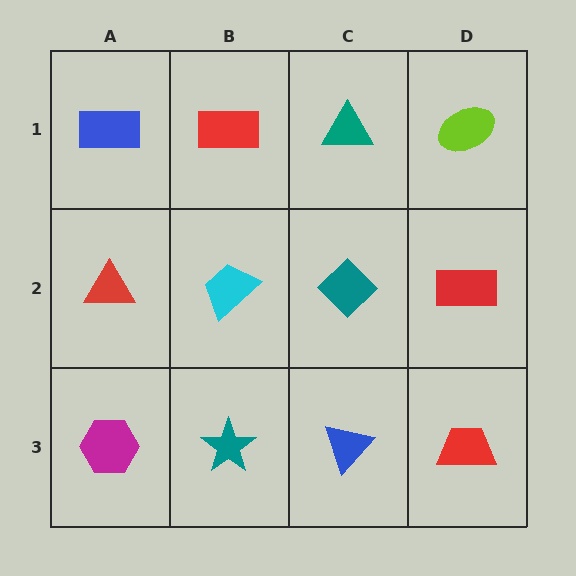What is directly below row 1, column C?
A teal diamond.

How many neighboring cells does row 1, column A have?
2.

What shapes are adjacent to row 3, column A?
A red triangle (row 2, column A), a teal star (row 3, column B).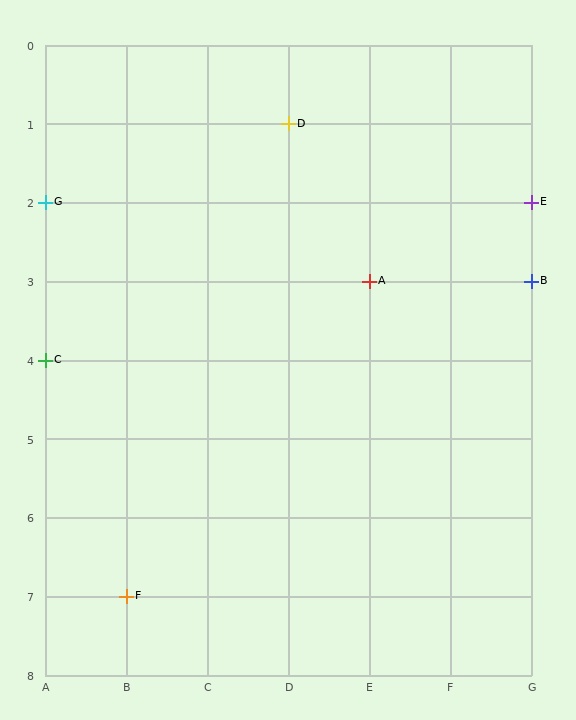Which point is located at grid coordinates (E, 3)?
Point A is at (E, 3).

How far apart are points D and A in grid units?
Points D and A are 1 column and 2 rows apart (about 2.2 grid units diagonally).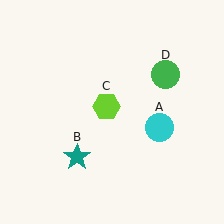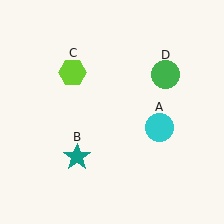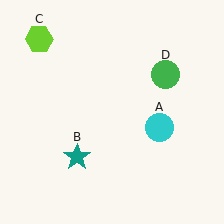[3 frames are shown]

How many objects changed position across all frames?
1 object changed position: lime hexagon (object C).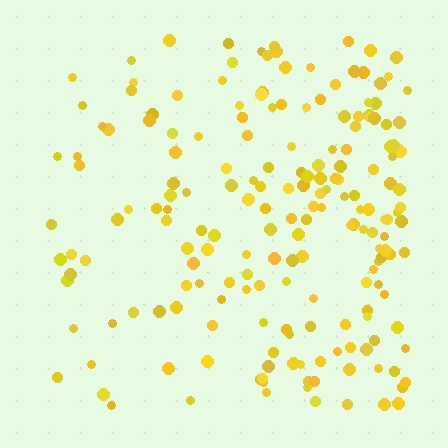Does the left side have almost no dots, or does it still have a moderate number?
Still a moderate number, just noticeably fewer than the right.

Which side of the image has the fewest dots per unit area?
The left.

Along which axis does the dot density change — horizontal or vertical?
Horizontal.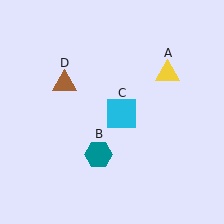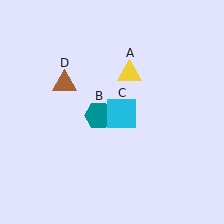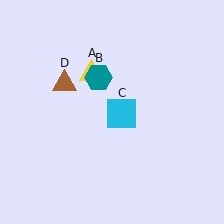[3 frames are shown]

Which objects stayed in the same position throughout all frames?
Cyan square (object C) and brown triangle (object D) remained stationary.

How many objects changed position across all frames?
2 objects changed position: yellow triangle (object A), teal hexagon (object B).